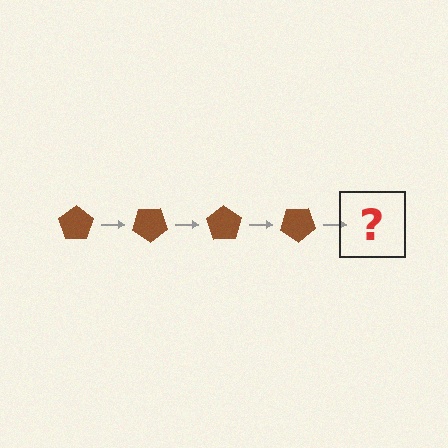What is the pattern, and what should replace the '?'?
The pattern is that the pentagon rotates 35 degrees each step. The '?' should be a brown pentagon rotated 140 degrees.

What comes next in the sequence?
The next element should be a brown pentagon rotated 140 degrees.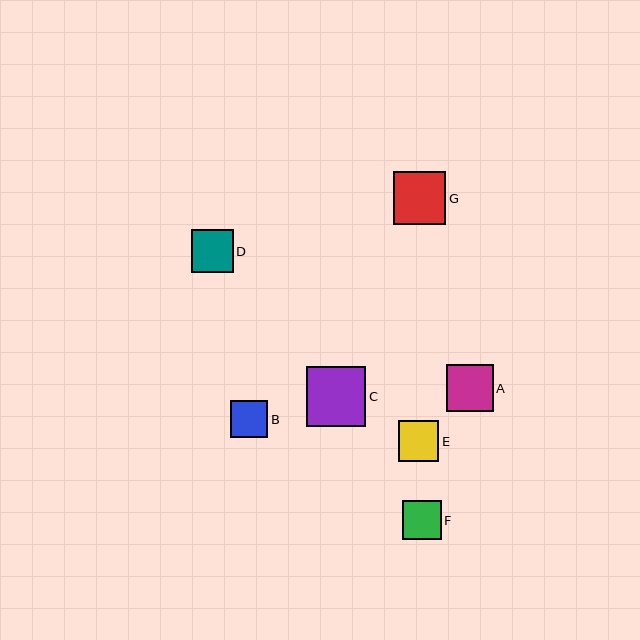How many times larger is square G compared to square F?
Square G is approximately 1.3 times the size of square F.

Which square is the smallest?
Square B is the smallest with a size of approximately 37 pixels.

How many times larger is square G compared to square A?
Square G is approximately 1.1 times the size of square A.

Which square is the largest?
Square C is the largest with a size of approximately 59 pixels.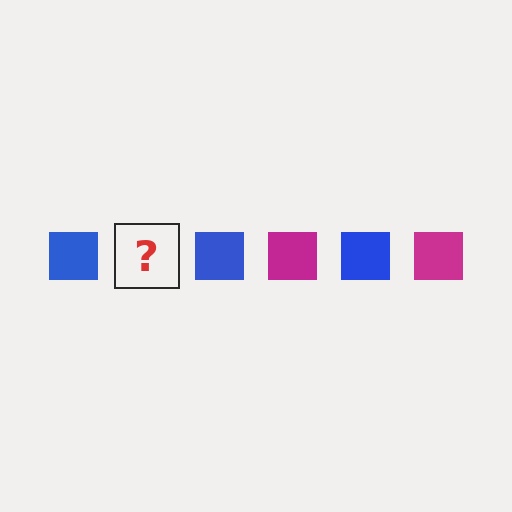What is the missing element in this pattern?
The missing element is a magenta square.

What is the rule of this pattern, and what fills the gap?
The rule is that the pattern cycles through blue, magenta squares. The gap should be filled with a magenta square.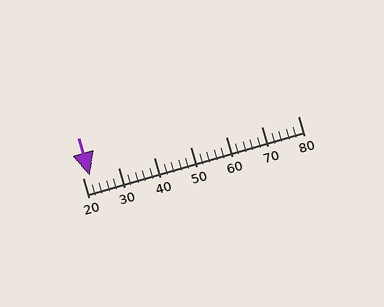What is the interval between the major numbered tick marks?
The major tick marks are spaced 10 units apart.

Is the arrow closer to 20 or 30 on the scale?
The arrow is closer to 20.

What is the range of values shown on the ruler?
The ruler shows values from 20 to 80.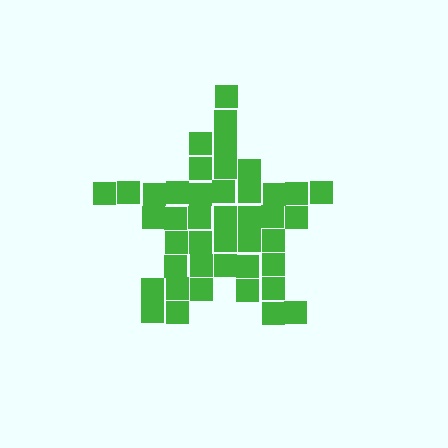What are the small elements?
The small elements are squares.